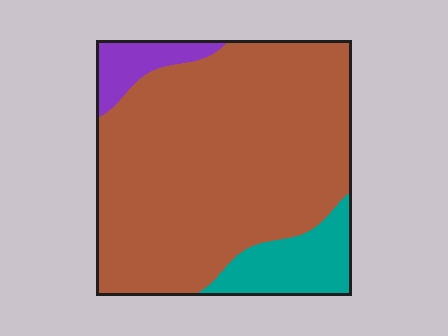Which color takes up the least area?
Purple, at roughly 5%.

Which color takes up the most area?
Brown, at roughly 80%.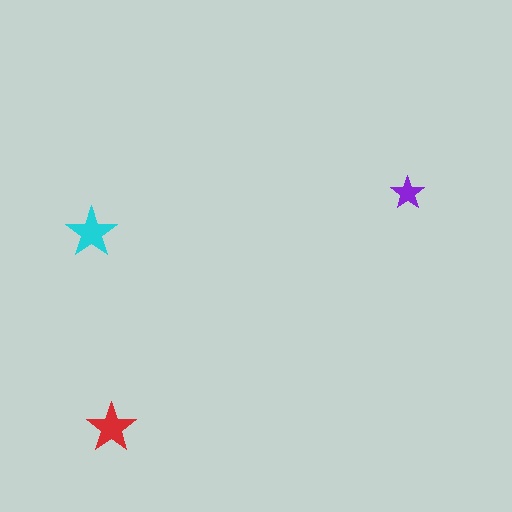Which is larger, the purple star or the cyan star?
The cyan one.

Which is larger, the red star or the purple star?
The red one.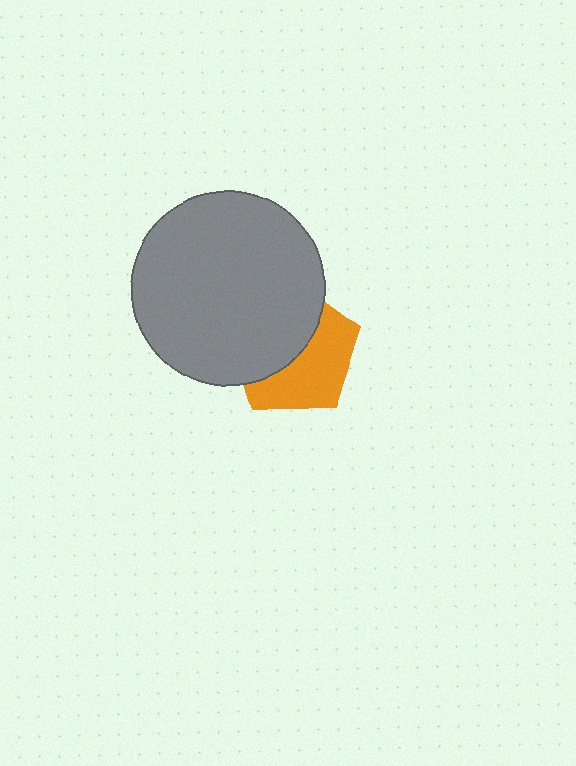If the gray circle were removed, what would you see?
You would see the complete orange pentagon.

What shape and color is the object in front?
The object in front is a gray circle.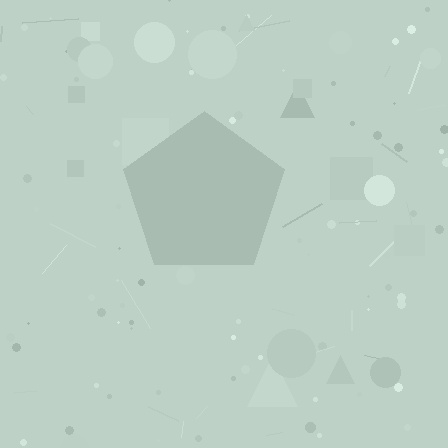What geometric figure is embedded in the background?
A pentagon is embedded in the background.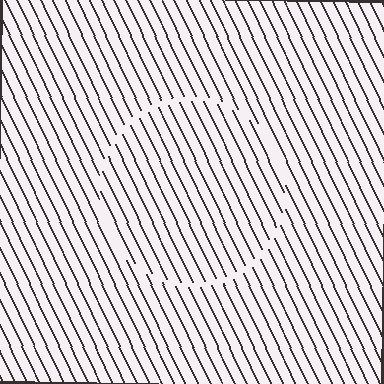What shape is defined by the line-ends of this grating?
An illusory circle. The interior of the shape contains the same grating, shifted by half a period — the contour is defined by the phase discontinuity where line-ends from the inner and outer gratings abut.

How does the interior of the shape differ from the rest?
The interior of the shape contains the same grating, shifted by half a period — the contour is defined by the phase discontinuity where line-ends from the inner and outer gratings abut.